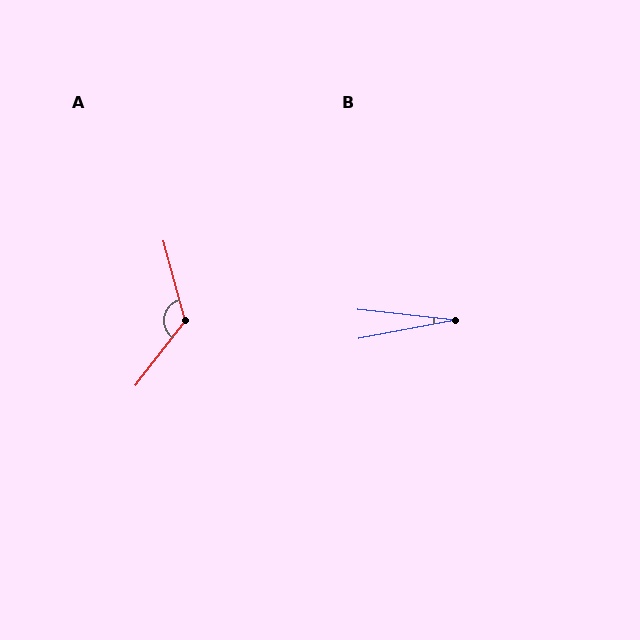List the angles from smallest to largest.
B (16°), A (128°).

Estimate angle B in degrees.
Approximately 16 degrees.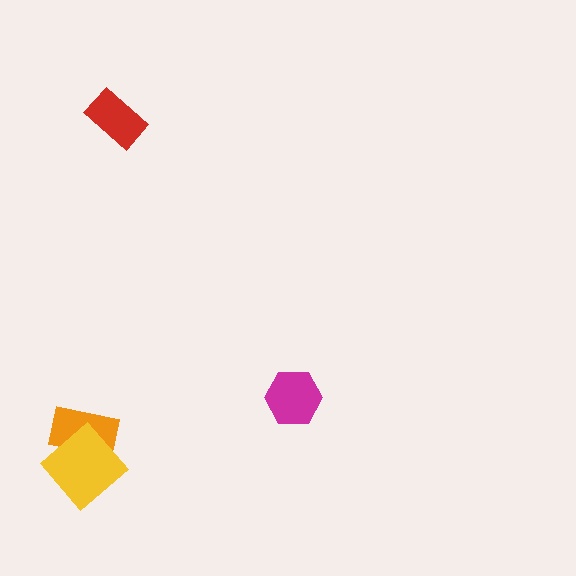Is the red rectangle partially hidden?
No, no other shape covers it.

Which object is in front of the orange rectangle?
The yellow diamond is in front of the orange rectangle.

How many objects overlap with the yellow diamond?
1 object overlaps with the yellow diamond.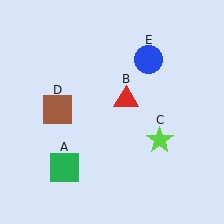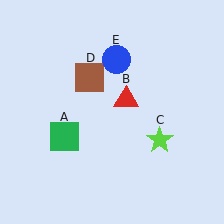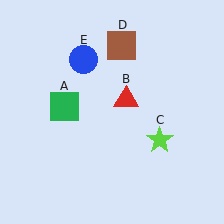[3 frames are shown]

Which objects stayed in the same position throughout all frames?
Red triangle (object B) and lime star (object C) remained stationary.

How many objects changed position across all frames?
3 objects changed position: green square (object A), brown square (object D), blue circle (object E).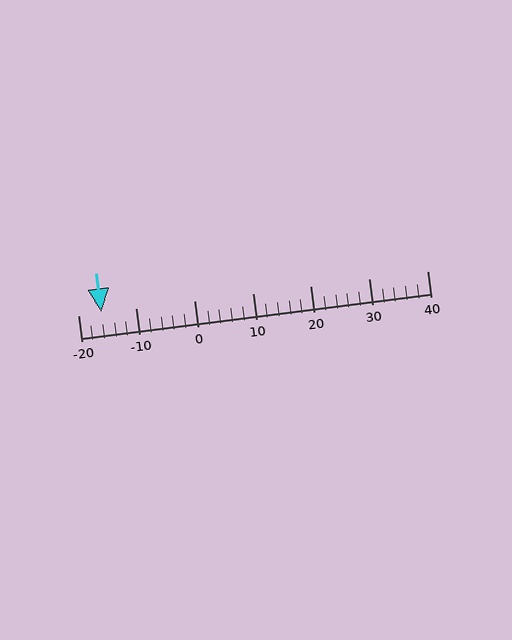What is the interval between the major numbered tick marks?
The major tick marks are spaced 10 units apart.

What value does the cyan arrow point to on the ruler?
The cyan arrow points to approximately -16.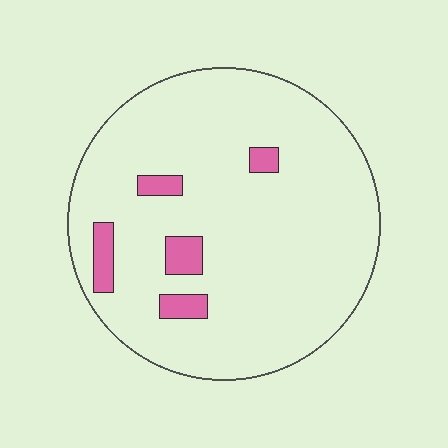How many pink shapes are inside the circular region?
5.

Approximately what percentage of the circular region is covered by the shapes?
Approximately 10%.